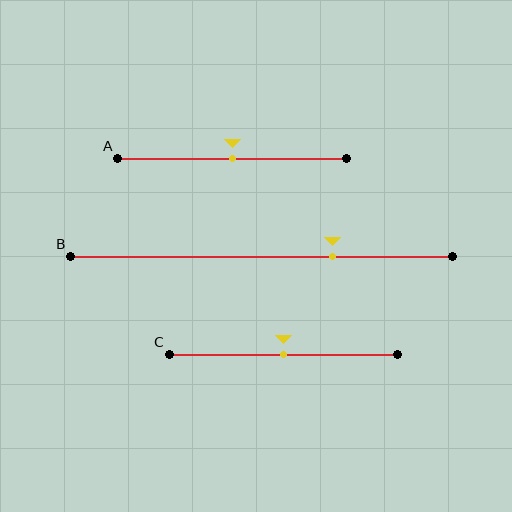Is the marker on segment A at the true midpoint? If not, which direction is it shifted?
Yes, the marker on segment A is at the true midpoint.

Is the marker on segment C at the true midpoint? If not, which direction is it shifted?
Yes, the marker on segment C is at the true midpoint.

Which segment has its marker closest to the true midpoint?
Segment A has its marker closest to the true midpoint.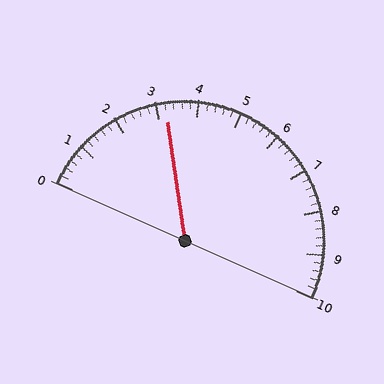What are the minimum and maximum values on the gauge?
The gauge ranges from 0 to 10.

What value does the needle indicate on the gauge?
The needle indicates approximately 3.2.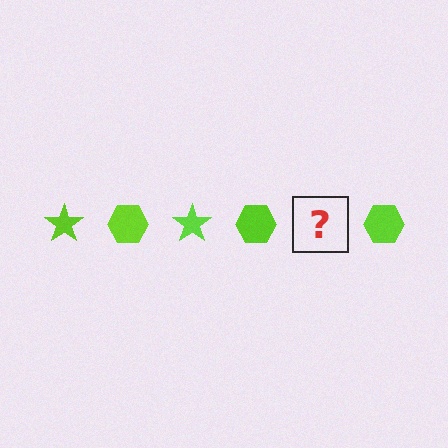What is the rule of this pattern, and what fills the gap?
The rule is that the pattern cycles through star, hexagon shapes in lime. The gap should be filled with a lime star.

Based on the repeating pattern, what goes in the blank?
The blank should be a lime star.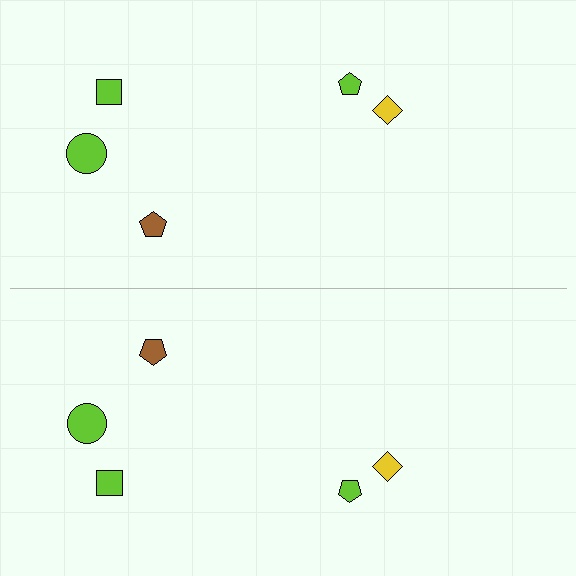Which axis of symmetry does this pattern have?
The pattern has a horizontal axis of symmetry running through the center of the image.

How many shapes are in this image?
There are 10 shapes in this image.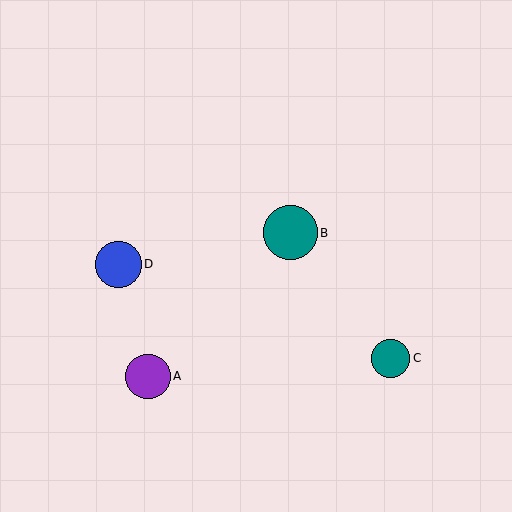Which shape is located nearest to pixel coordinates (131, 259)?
The blue circle (labeled D) at (118, 264) is nearest to that location.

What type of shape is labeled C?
Shape C is a teal circle.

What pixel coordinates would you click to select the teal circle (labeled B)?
Click at (290, 233) to select the teal circle B.